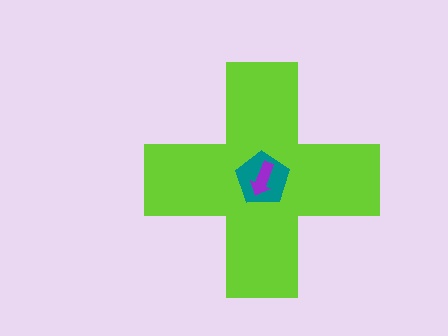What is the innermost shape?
The purple arrow.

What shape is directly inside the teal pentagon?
The purple arrow.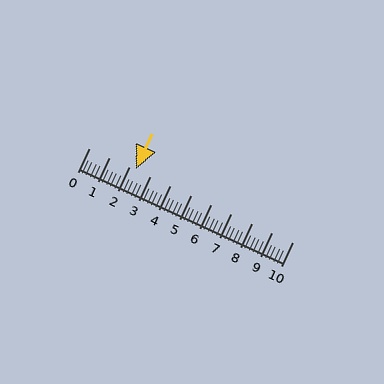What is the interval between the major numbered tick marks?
The major tick marks are spaced 1 units apart.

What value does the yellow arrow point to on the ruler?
The yellow arrow points to approximately 2.3.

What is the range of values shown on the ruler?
The ruler shows values from 0 to 10.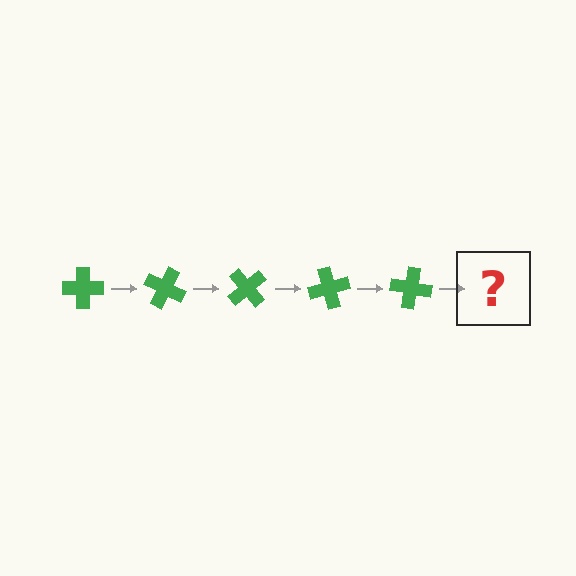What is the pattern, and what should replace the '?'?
The pattern is that the cross rotates 25 degrees each step. The '?' should be a green cross rotated 125 degrees.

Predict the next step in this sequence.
The next step is a green cross rotated 125 degrees.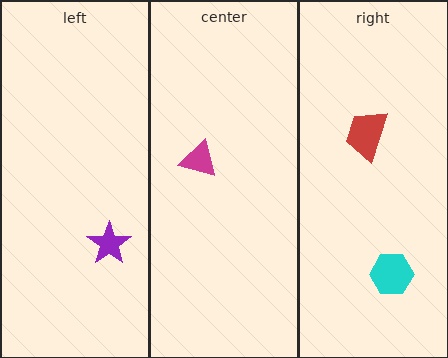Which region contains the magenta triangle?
The center region.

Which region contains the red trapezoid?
The right region.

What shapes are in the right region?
The cyan hexagon, the red trapezoid.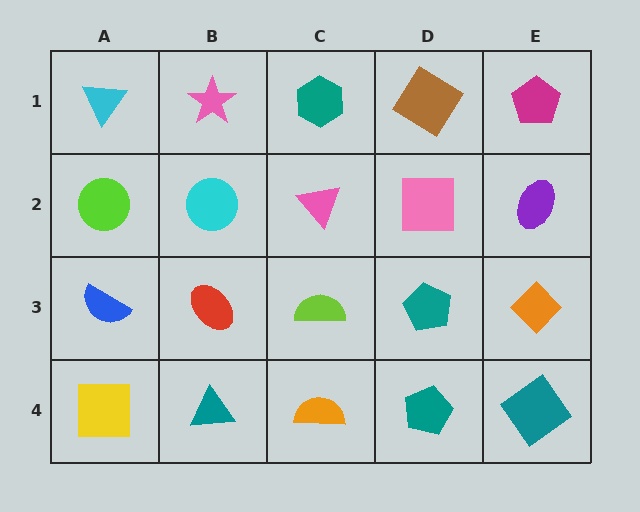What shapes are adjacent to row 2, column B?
A pink star (row 1, column B), a red ellipse (row 3, column B), a lime circle (row 2, column A), a pink triangle (row 2, column C).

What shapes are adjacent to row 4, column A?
A blue semicircle (row 3, column A), a teal triangle (row 4, column B).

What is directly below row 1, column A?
A lime circle.